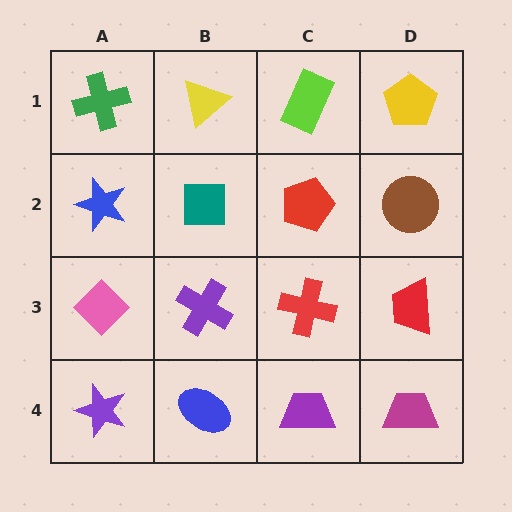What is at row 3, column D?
A red trapezoid.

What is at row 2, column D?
A brown circle.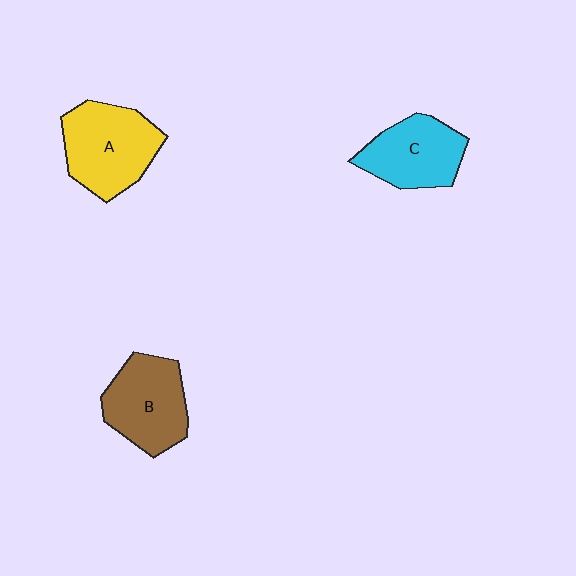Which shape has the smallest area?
Shape C (cyan).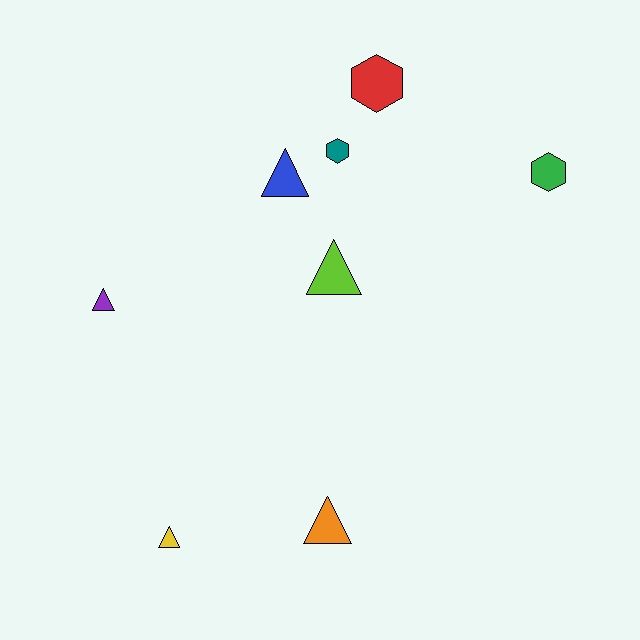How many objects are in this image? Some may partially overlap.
There are 8 objects.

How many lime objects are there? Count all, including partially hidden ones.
There is 1 lime object.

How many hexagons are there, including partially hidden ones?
There are 3 hexagons.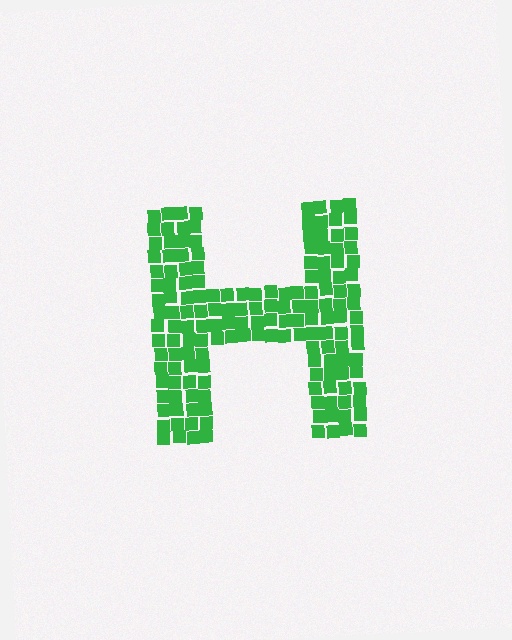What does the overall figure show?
The overall figure shows the letter H.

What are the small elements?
The small elements are squares.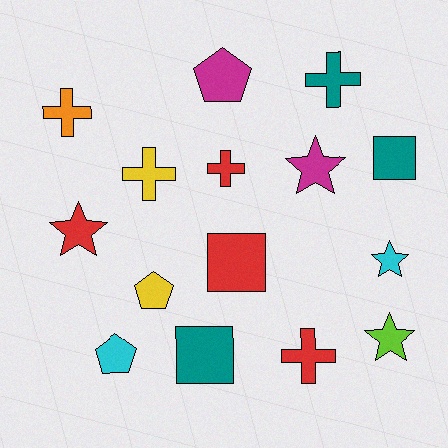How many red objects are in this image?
There are 4 red objects.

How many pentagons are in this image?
There are 3 pentagons.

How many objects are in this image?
There are 15 objects.